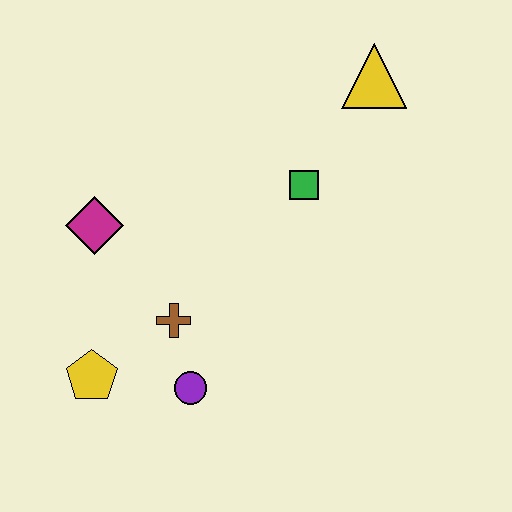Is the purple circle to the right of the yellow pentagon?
Yes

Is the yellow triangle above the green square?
Yes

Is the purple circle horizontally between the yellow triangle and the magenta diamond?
Yes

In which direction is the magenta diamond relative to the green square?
The magenta diamond is to the left of the green square.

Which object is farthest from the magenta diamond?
The yellow triangle is farthest from the magenta diamond.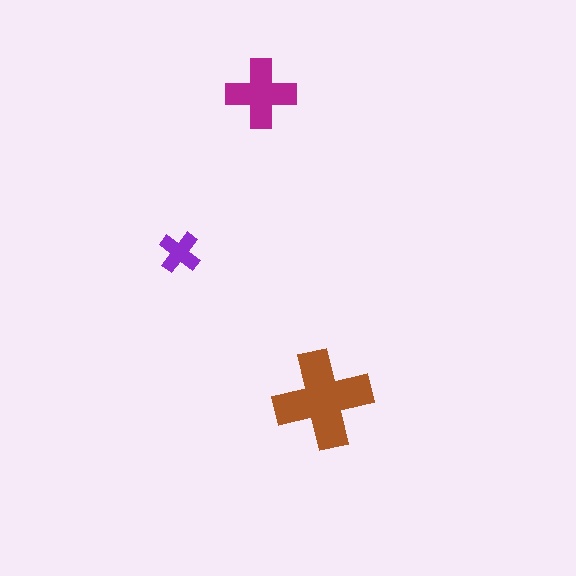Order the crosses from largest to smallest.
the brown one, the magenta one, the purple one.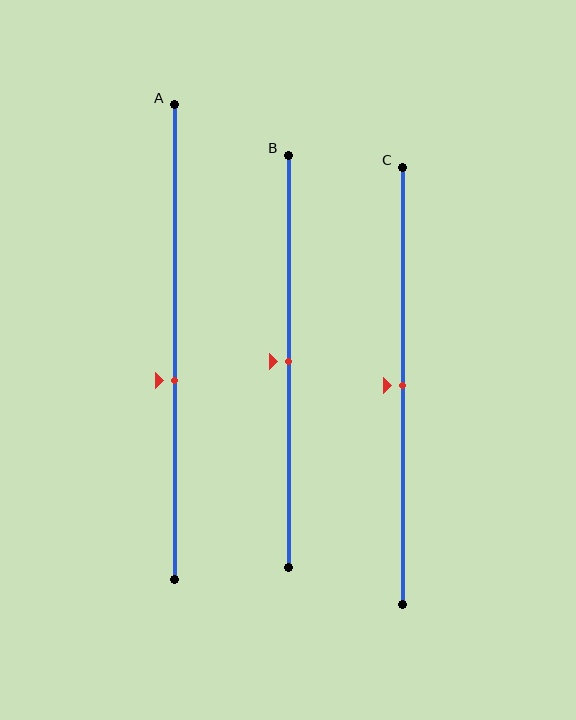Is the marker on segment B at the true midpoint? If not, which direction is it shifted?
Yes, the marker on segment B is at the true midpoint.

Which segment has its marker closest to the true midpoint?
Segment B has its marker closest to the true midpoint.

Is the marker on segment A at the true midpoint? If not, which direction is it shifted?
No, the marker on segment A is shifted downward by about 8% of the segment length.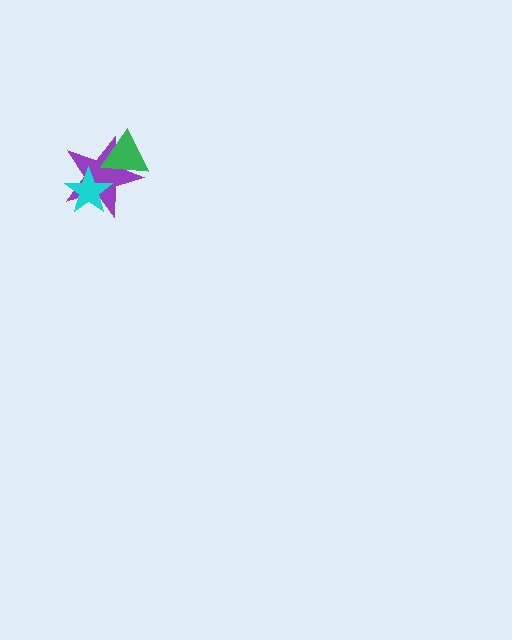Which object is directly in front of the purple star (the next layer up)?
The cyan star is directly in front of the purple star.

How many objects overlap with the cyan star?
1 object overlaps with the cyan star.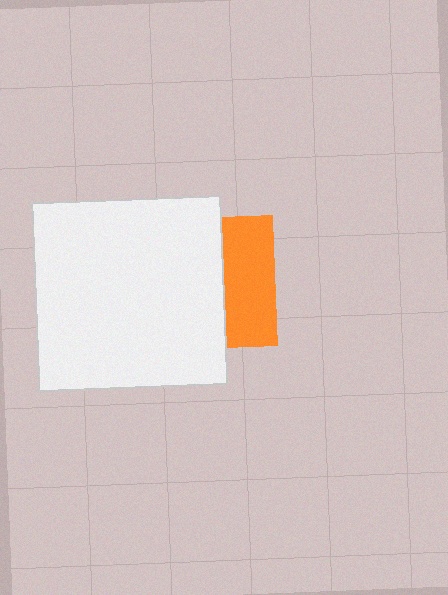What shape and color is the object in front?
The object in front is a white square.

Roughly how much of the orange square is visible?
A small part of it is visible (roughly 38%).